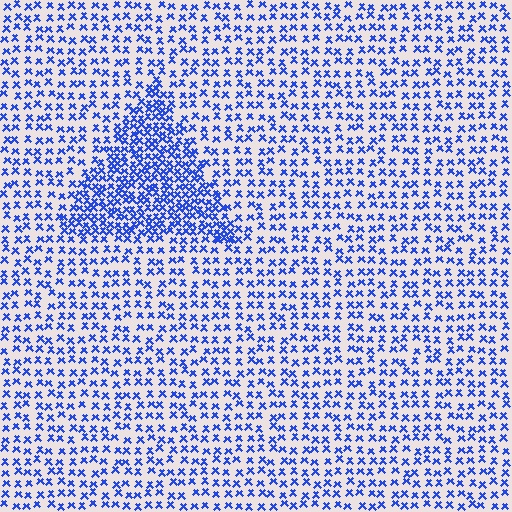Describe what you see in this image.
The image contains small blue elements arranged at two different densities. A triangle-shaped region is visible where the elements are more densely packed than the surrounding area.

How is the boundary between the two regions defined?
The boundary is defined by a change in element density (approximately 2.1x ratio). All elements are the same color, size, and shape.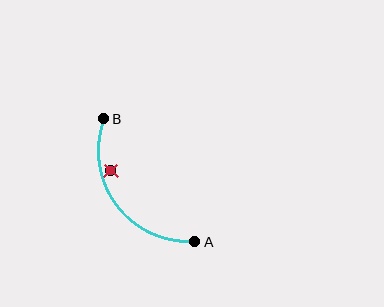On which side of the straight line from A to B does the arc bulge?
The arc bulges below and to the left of the straight line connecting A and B.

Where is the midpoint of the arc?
The arc midpoint is the point on the curve farthest from the straight line joining A and B. It sits below and to the left of that line.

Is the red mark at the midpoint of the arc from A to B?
No — the red mark does not lie on the arc at all. It sits slightly inside the curve.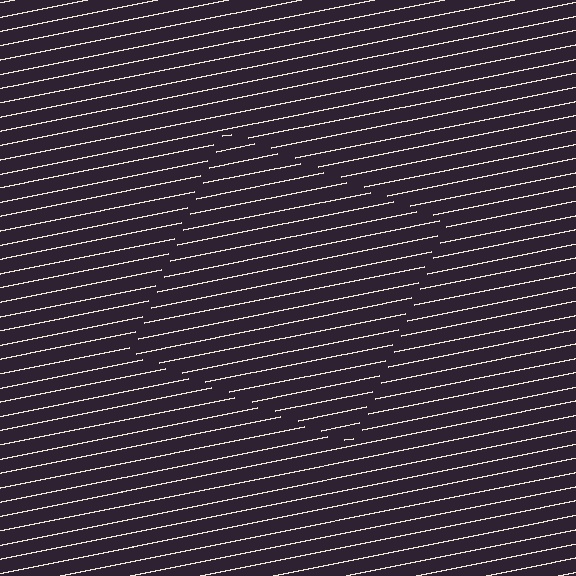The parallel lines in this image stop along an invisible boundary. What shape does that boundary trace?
An illusory square. The interior of the shape contains the same grating, shifted by half a period — the contour is defined by the phase discontinuity where line-ends from the inner and outer gratings abut.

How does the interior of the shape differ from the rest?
The interior of the shape contains the same grating, shifted by half a period — the contour is defined by the phase discontinuity where line-ends from the inner and outer gratings abut.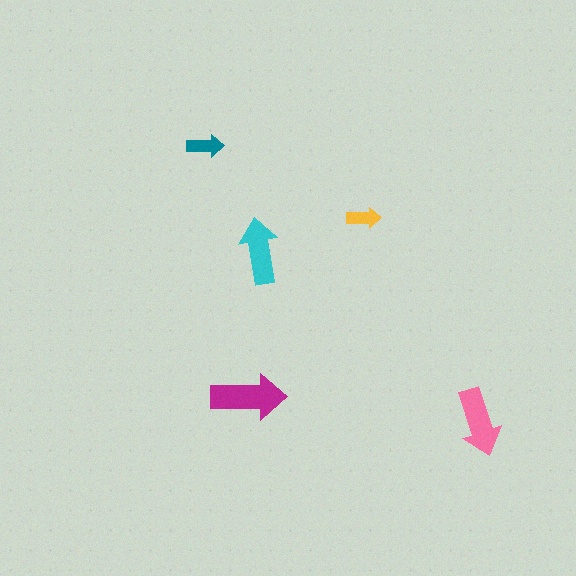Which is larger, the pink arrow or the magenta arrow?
The magenta one.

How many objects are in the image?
There are 5 objects in the image.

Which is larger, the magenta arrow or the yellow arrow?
The magenta one.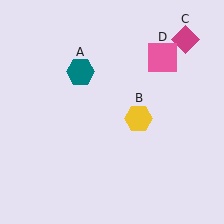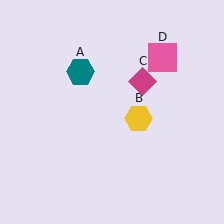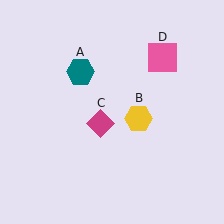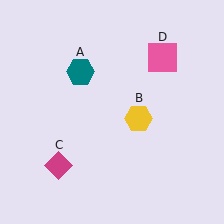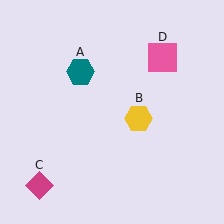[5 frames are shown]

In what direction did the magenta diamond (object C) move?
The magenta diamond (object C) moved down and to the left.